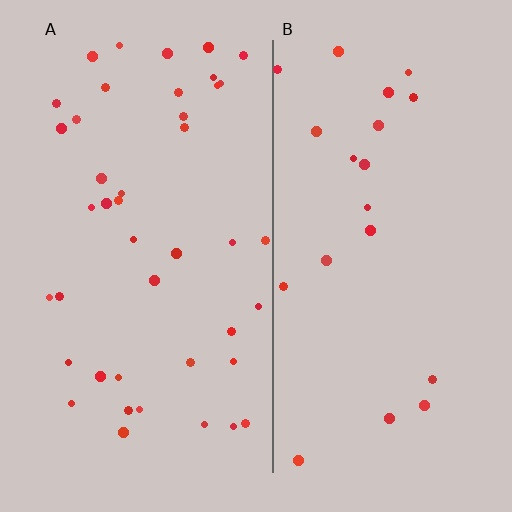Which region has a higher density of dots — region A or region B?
A (the left).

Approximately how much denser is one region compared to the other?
Approximately 2.1× — region A over region B.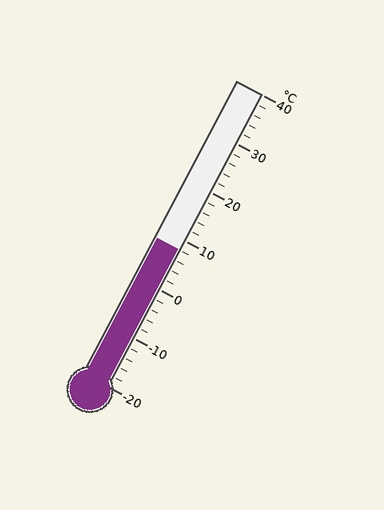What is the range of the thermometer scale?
The thermometer scale ranges from -20°C to 40°C.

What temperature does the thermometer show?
The thermometer shows approximately 8°C.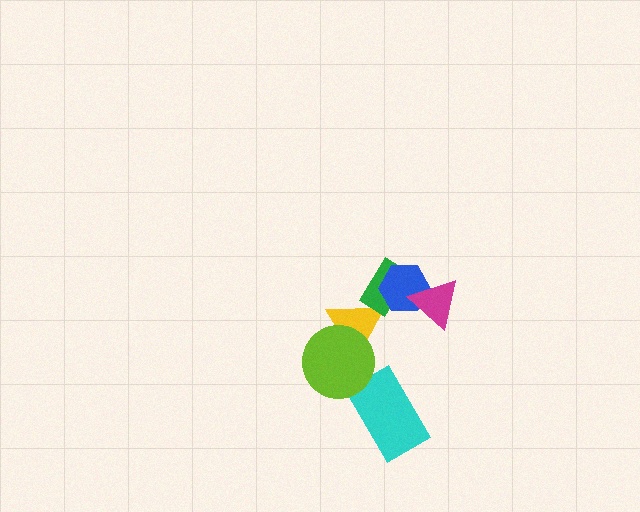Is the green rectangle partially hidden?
Yes, it is partially covered by another shape.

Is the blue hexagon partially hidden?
Yes, it is partially covered by another shape.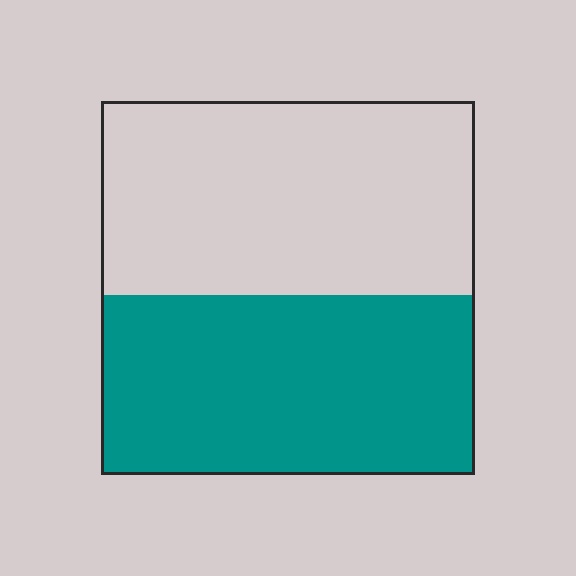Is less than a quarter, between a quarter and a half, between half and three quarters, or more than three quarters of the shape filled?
Between a quarter and a half.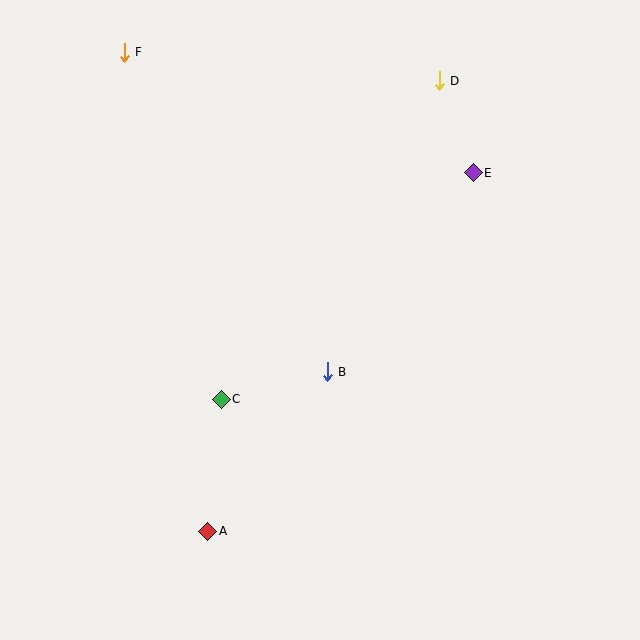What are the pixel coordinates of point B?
Point B is at (327, 372).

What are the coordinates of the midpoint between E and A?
The midpoint between E and A is at (341, 352).